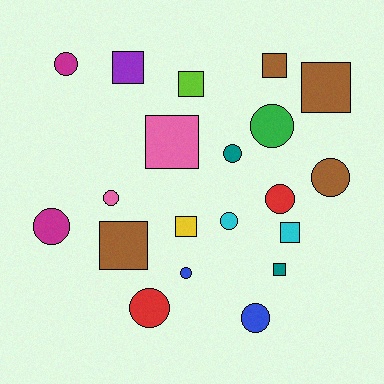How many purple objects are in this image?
There is 1 purple object.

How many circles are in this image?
There are 11 circles.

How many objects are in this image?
There are 20 objects.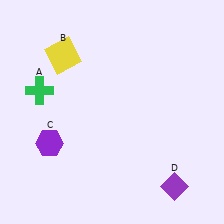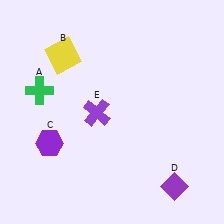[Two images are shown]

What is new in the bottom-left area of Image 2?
A purple cross (E) was added in the bottom-left area of Image 2.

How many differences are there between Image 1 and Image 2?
There is 1 difference between the two images.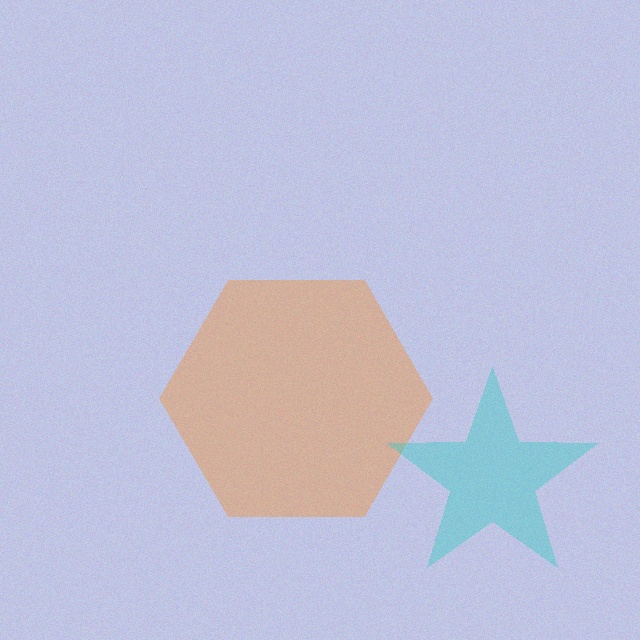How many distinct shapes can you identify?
There are 2 distinct shapes: an orange hexagon, a cyan star.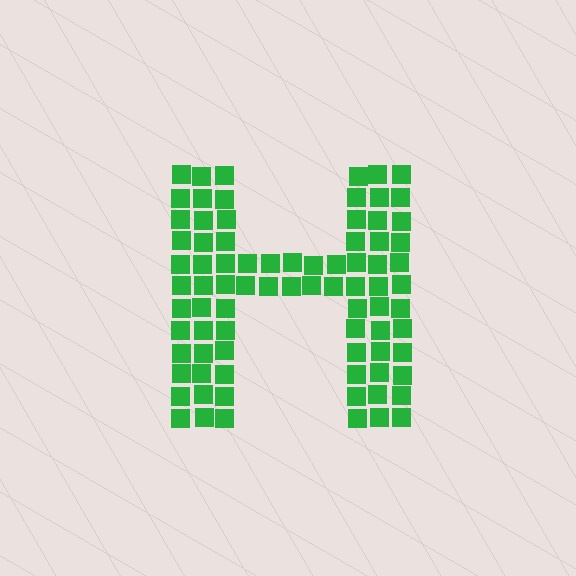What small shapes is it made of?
It is made of small squares.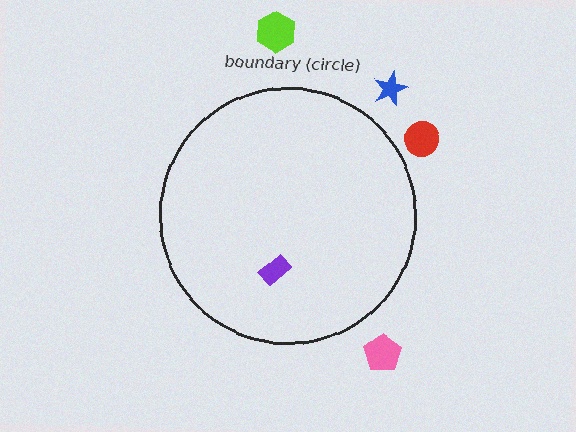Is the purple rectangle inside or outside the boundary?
Inside.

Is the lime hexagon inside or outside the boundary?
Outside.